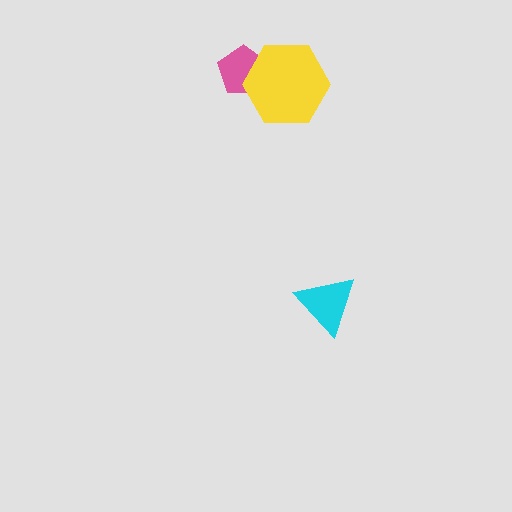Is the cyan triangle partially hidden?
No, no other shape covers it.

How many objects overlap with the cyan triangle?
0 objects overlap with the cyan triangle.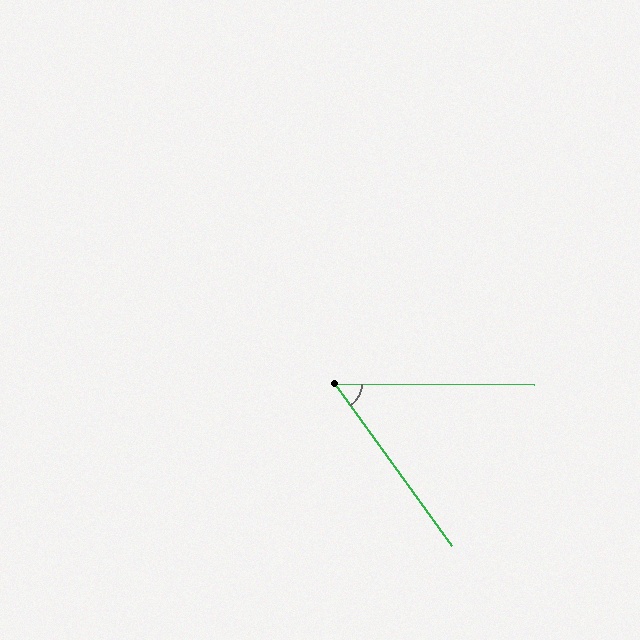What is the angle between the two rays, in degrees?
Approximately 54 degrees.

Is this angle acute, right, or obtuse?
It is acute.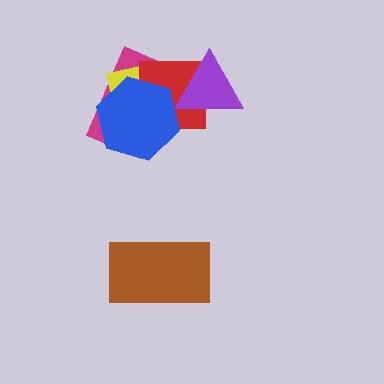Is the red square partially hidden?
Yes, it is partially covered by another shape.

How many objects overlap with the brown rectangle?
0 objects overlap with the brown rectangle.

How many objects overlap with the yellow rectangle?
3 objects overlap with the yellow rectangle.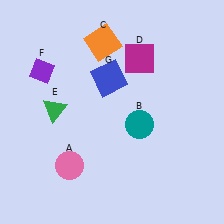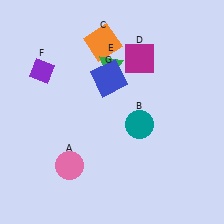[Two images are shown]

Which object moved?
The green triangle (E) moved right.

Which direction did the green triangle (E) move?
The green triangle (E) moved right.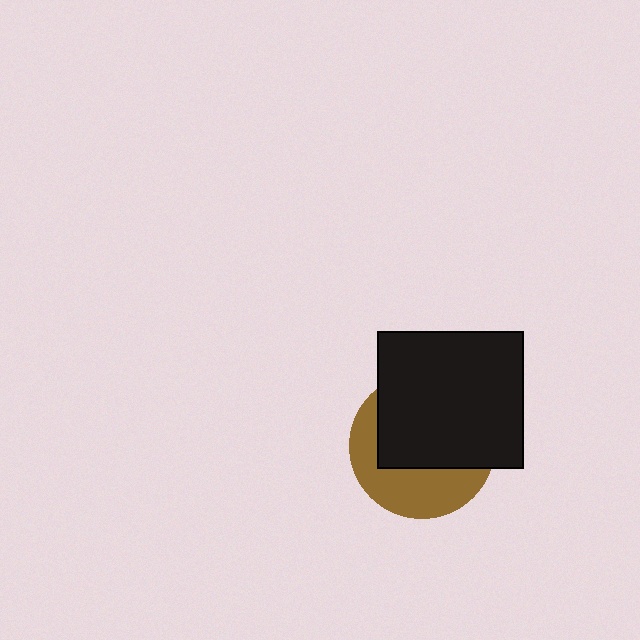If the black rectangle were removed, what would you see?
You would see the complete brown circle.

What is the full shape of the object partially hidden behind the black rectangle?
The partially hidden object is a brown circle.